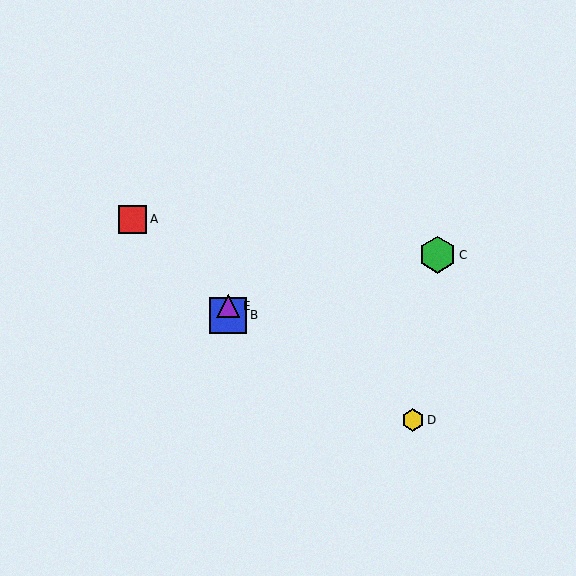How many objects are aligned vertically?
2 objects (B, E) are aligned vertically.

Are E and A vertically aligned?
No, E is at x≈228 and A is at x≈133.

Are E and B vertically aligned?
Yes, both are at x≈228.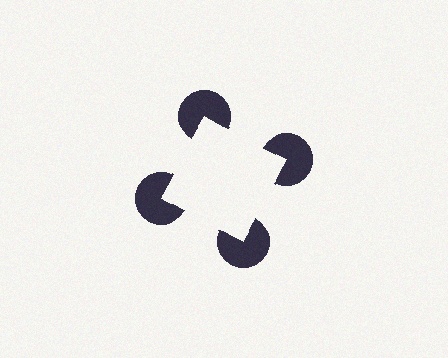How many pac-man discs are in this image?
There are 4 — one at each vertex of the illusory square.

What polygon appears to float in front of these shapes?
An illusory square — its edges are inferred from the aligned wedge cuts in the pac-man discs, not physically drawn.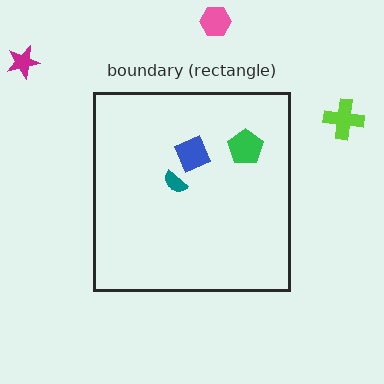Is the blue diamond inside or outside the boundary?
Inside.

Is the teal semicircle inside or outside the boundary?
Inside.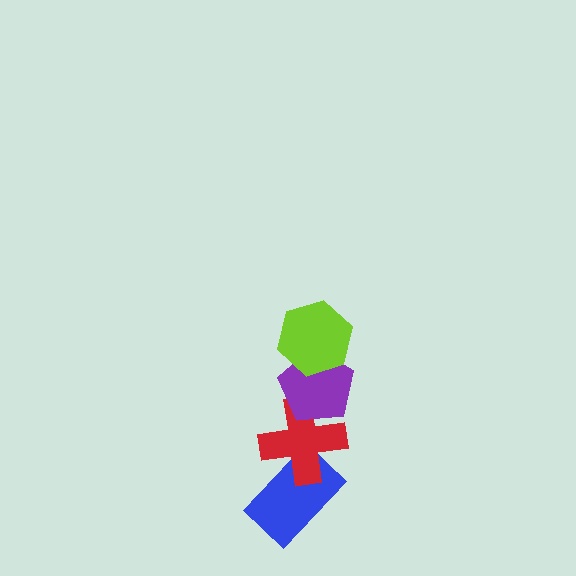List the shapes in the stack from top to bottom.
From top to bottom: the lime hexagon, the purple pentagon, the red cross, the blue rectangle.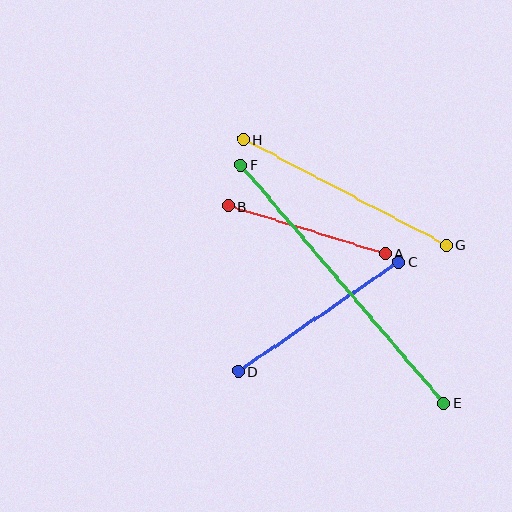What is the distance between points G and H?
The distance is approximately 229 pixels.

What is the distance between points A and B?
The distance is approximately 164 pixels.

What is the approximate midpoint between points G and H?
The midpoint is at approximately (345, 192) pixels.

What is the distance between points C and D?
The distance is approximately 194 pixels.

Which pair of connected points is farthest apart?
Points E and F are farthest apart.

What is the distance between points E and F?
The distance is approximately 313 pixels.